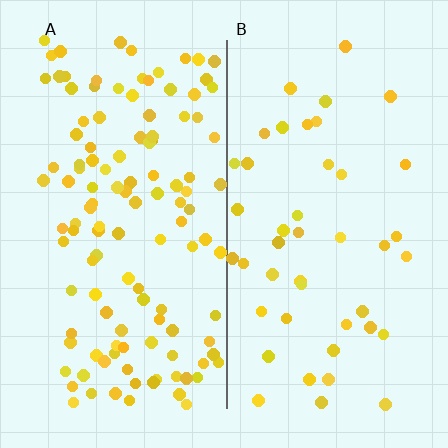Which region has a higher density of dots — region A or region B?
A (the left).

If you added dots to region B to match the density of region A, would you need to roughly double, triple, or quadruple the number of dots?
Approximately triple.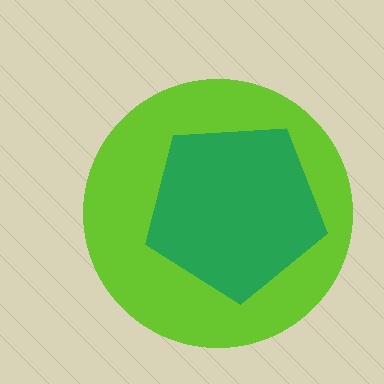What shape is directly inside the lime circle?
The green pentagon.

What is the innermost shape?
The green pentagon.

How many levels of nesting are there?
2.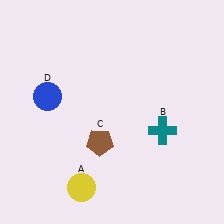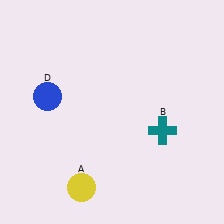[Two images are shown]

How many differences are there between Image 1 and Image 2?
There is 1 difference between the two images.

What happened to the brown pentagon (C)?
The brown pentagon (C) was removed in Image 2. It was in the bottom-left area of Image 1.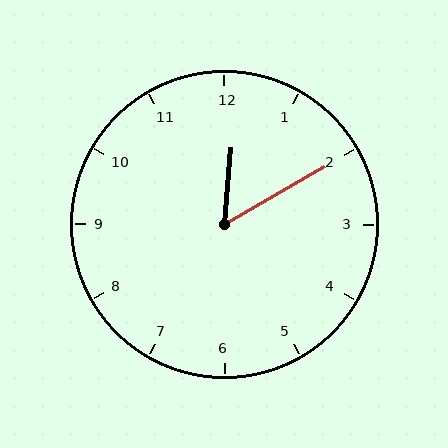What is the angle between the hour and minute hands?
Approximately 55 degrees.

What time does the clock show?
12:10.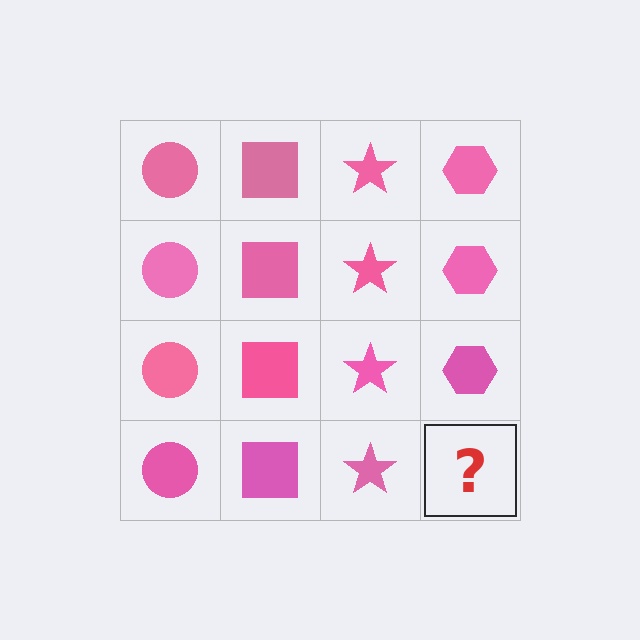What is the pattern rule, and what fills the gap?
The rule is that each column has a consistent shape. The gap should be filled with a pink hexagon.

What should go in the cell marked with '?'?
The missing cell should contain a pink hexagon.